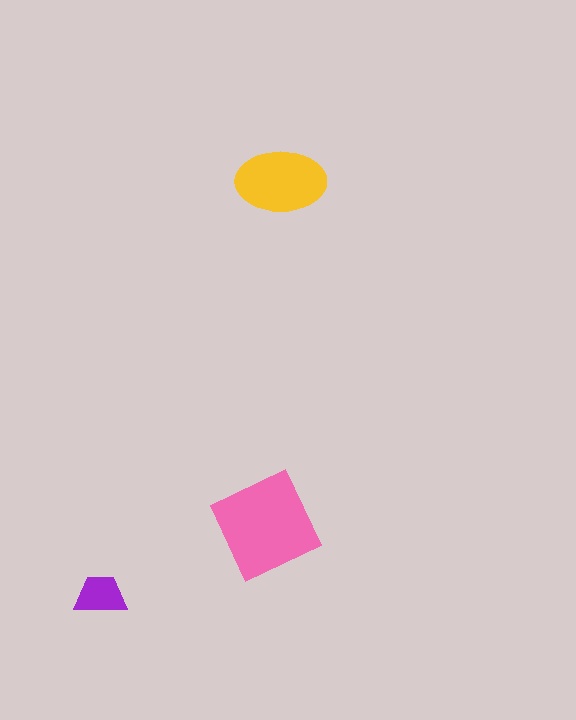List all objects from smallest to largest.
The purple trapezoid, the yellow ellipse, the pink diamond.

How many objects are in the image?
There are 3 objects in the image.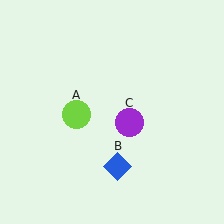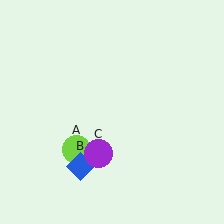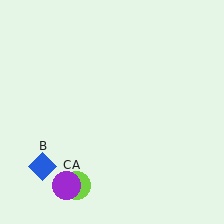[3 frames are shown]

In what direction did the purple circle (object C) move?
The purple circle (object C) moved down and to the left.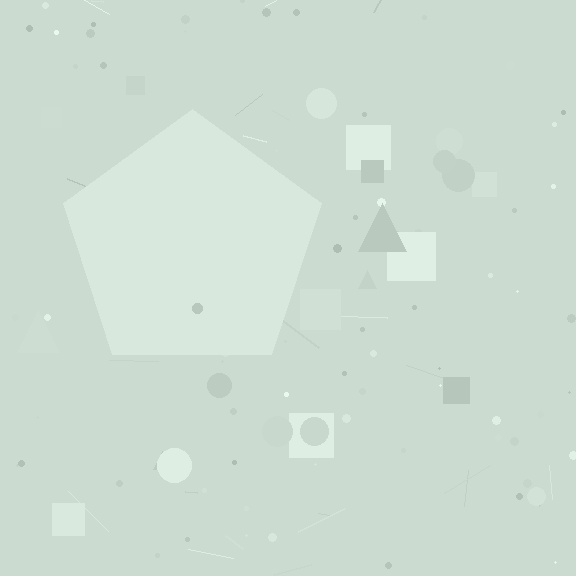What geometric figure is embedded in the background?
A pentagon is embedded in the background.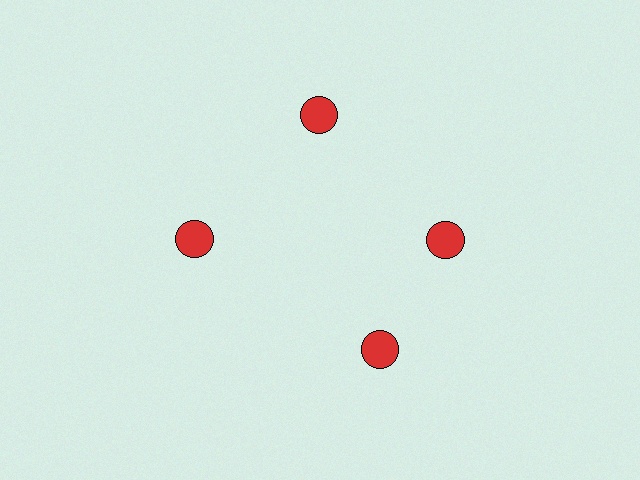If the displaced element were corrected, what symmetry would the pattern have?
It would have 4-fold rotational symmetry — the pattern would map onto itself every 90 degrees.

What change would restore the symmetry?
The symmetry would be restored by rotating it back into even spacing with its neighbors so that all 4 circles sit at equal angles and equal distance from the center.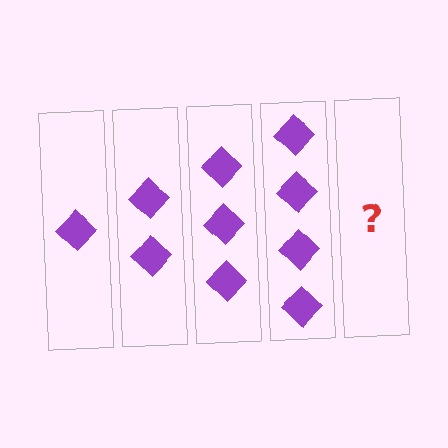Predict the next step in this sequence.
The next step is 5 diamonds.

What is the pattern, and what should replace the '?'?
The pattern is that each step adds one more diamond. The '?' should be 5 diamonds.